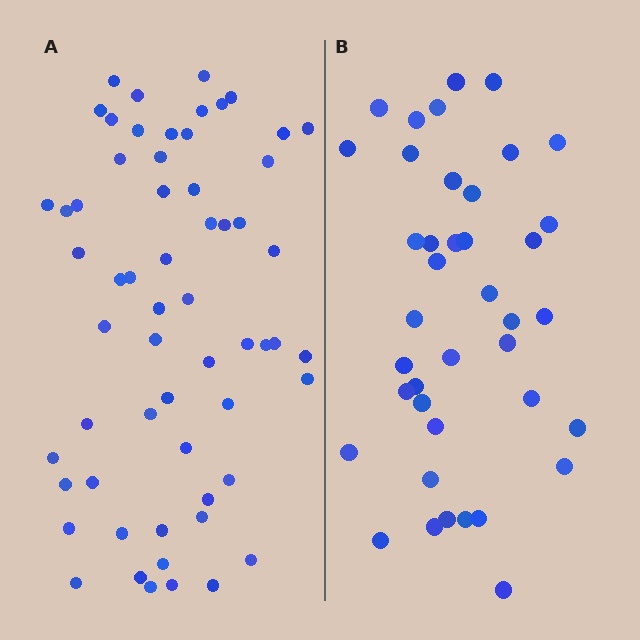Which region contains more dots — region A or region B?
Region A (the left region) has more dots.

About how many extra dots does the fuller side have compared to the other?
Region A has approximately 20 more dots than region B.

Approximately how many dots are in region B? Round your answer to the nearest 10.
About 40 dots.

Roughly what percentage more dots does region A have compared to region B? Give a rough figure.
About 50% more.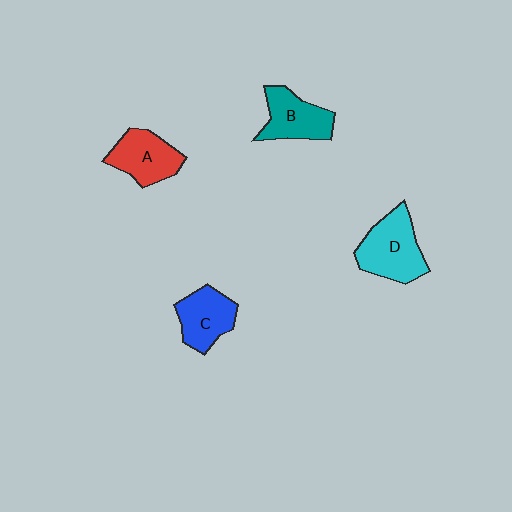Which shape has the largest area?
Shape D (cyan).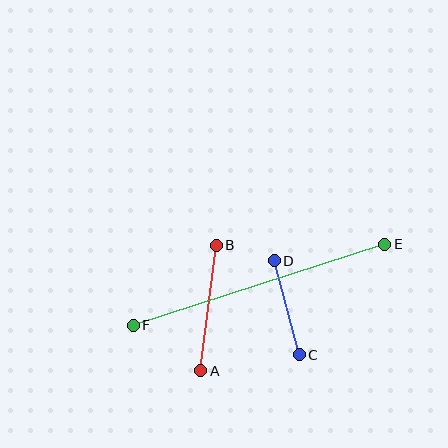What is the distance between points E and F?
The distance is approximately 264 pixels.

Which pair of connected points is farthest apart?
Points E and F are farthest apart.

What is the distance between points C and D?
The distance is approximately 97 pixels.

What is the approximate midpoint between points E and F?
The midpoint is at approximately (259, 285) pixels.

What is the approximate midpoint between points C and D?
The midpoint is at approximately (287, 308) pixels.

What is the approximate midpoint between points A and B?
The midpoint is at approximately (208, 308) pixels.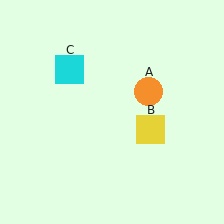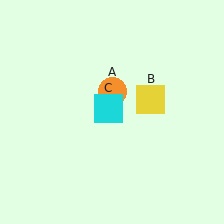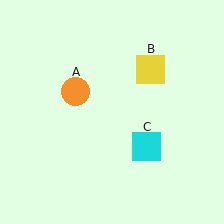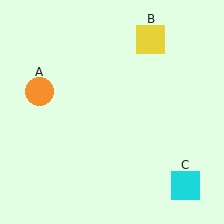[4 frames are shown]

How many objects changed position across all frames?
3 objects changed position: orange circle (object A), yellow square (object B), cyan square (object C).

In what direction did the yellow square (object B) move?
The yellow square (object B) moved up.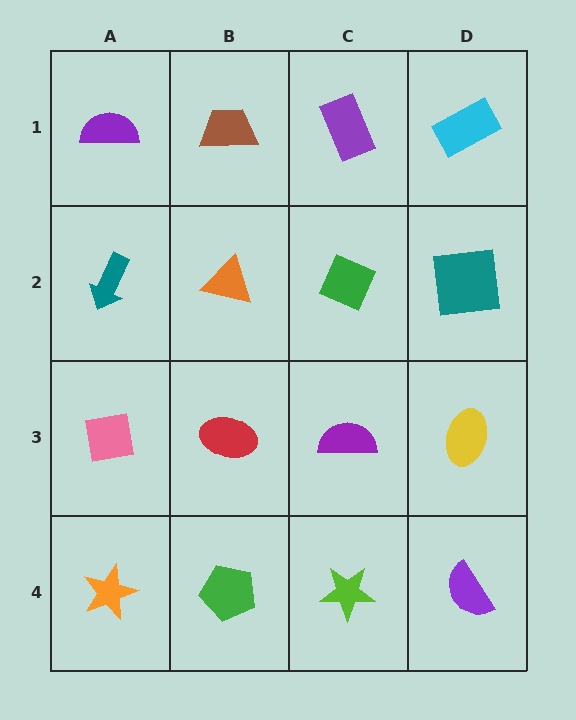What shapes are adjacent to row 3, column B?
An orange triangle (row 2, column B), a green pentagon (row 4, column B), a pink square (row 3, column A), a purple semicircle (row 3, column C).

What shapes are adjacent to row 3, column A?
A teal arrow (row 2, column A), an orange star (row 4, column A), a red ellipse (row 3, column B).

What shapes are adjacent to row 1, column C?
A green diamond (row 2, column C), a brown trapezoid (row 1, column B), a cyan rectangle (row 1, column D).